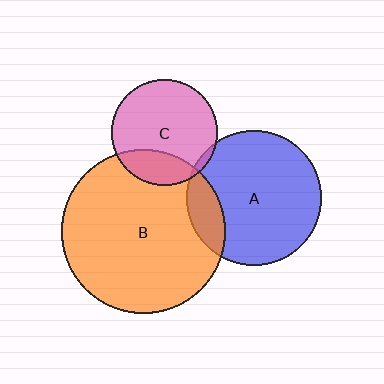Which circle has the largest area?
Circle B (orange).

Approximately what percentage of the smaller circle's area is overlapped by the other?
Approximately 15%.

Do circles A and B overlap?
Yes.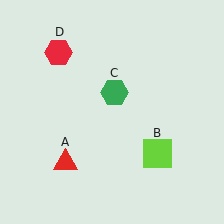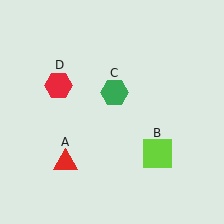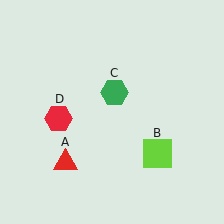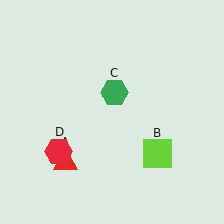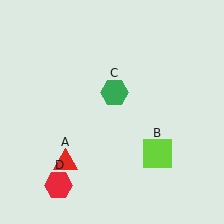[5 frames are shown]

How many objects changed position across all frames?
1 object changed position: red hexagon (object D).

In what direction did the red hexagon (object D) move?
The red hexagon (object D) moved down.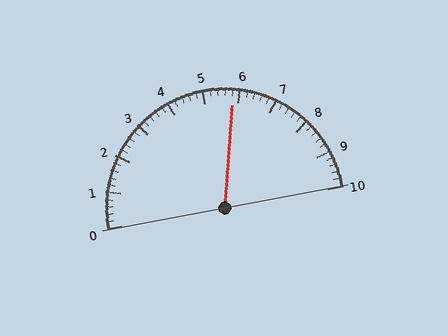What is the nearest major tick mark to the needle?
The nearest major tick mark is 6.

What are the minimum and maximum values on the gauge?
The gauge ranges from 0 to 10.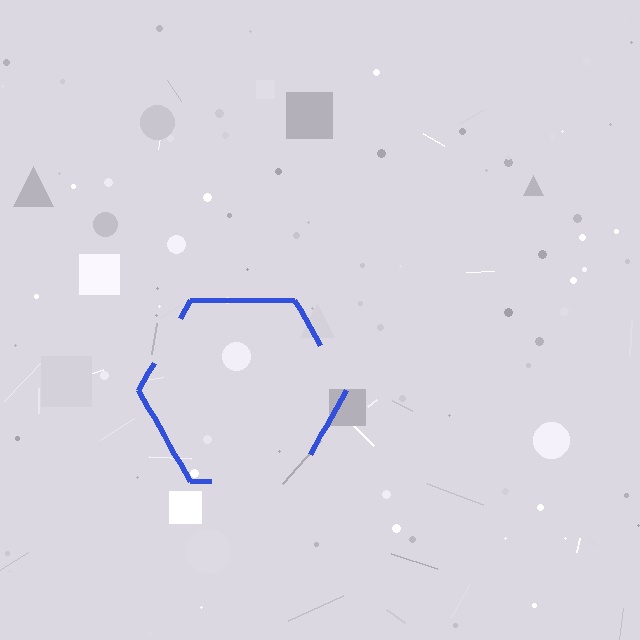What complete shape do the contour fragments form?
The contour fragments form a hexagon.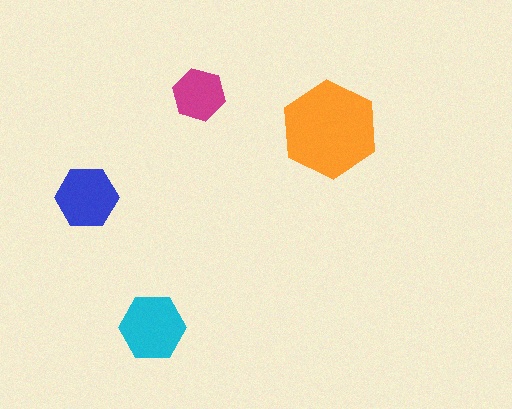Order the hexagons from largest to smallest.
the orange one, the cyan one, the blue one, the magenta one.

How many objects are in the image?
There are 4 objects in the image.